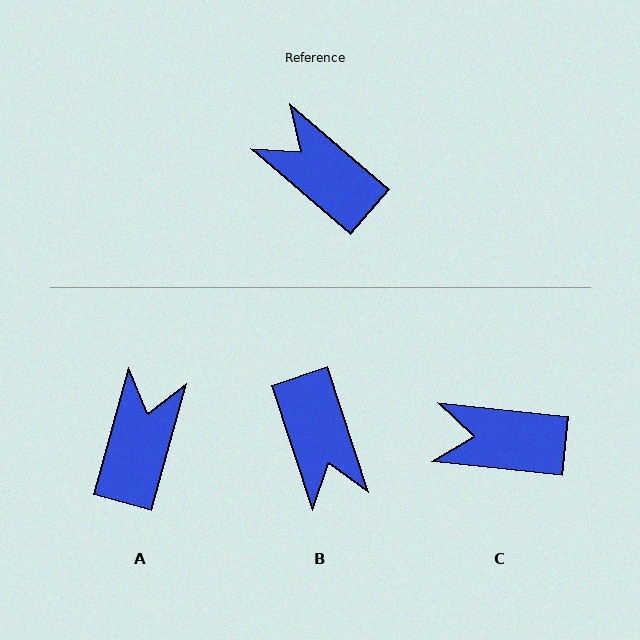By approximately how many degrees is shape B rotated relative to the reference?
Approximately 149 degrees counter-clockwise.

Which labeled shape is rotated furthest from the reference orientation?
B, about 149 degrees away.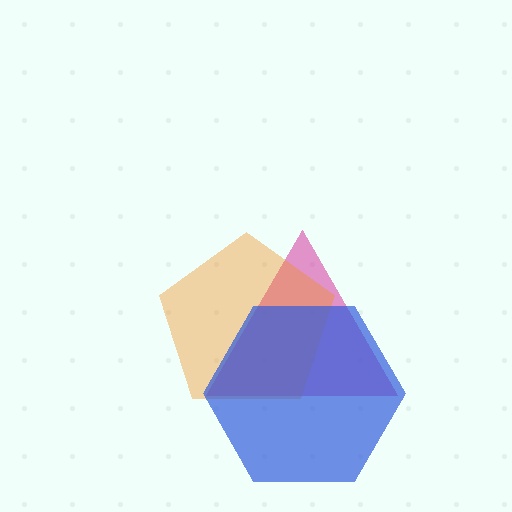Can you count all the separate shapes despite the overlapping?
Yes, there are 3 separate shapes.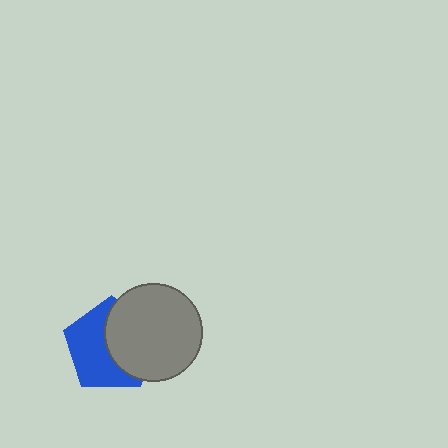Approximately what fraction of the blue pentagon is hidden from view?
Roughly 46% of the blue pentagon is hidden behind the gray circle.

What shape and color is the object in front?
The object in front is a gray circle.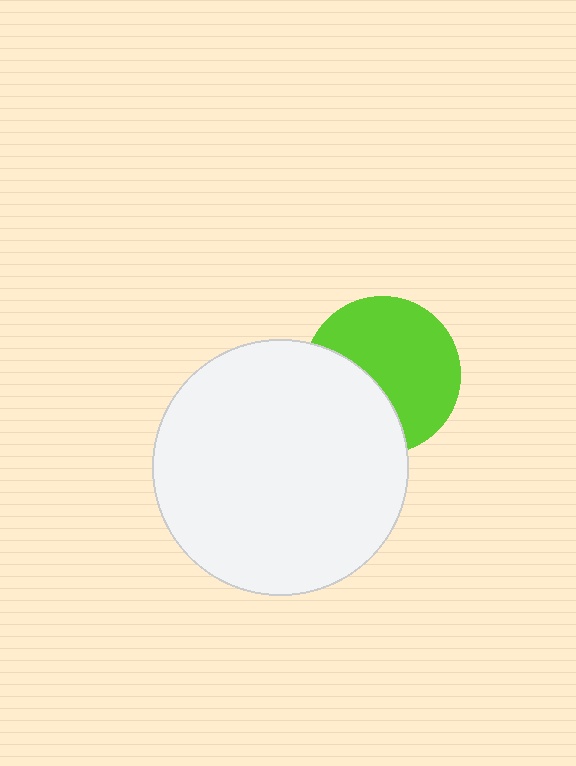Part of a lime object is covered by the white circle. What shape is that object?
It is a circle.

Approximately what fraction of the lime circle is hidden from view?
Roughly 36% of the lime circle is hidden behind the white circle.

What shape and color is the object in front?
The object in front is a white circle.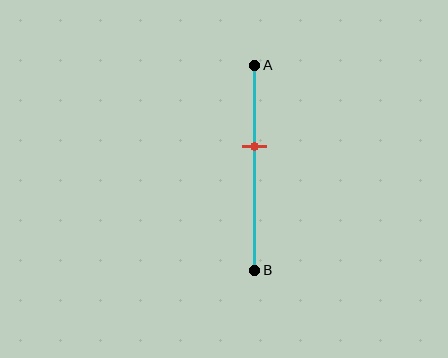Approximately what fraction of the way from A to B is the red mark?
The red mark is approximately 40% of the way from A to B.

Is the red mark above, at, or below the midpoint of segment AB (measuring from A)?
The red mark is above the midpoint of segment AB.